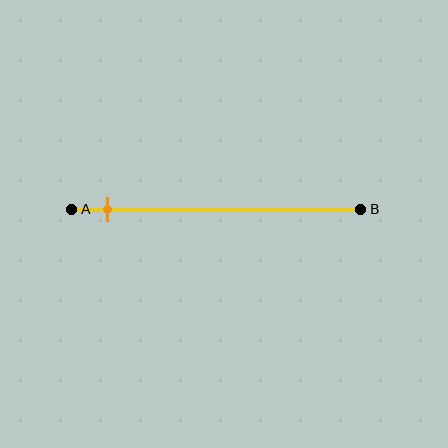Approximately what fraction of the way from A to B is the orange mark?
The orange mark is approximately 10% of the way from A to B.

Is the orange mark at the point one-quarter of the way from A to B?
No, the mark is at about 10% from A, not at the 25% one-quarter point.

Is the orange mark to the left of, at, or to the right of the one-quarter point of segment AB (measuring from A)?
The orange mark is to the left of the one-quarter point of segment AB.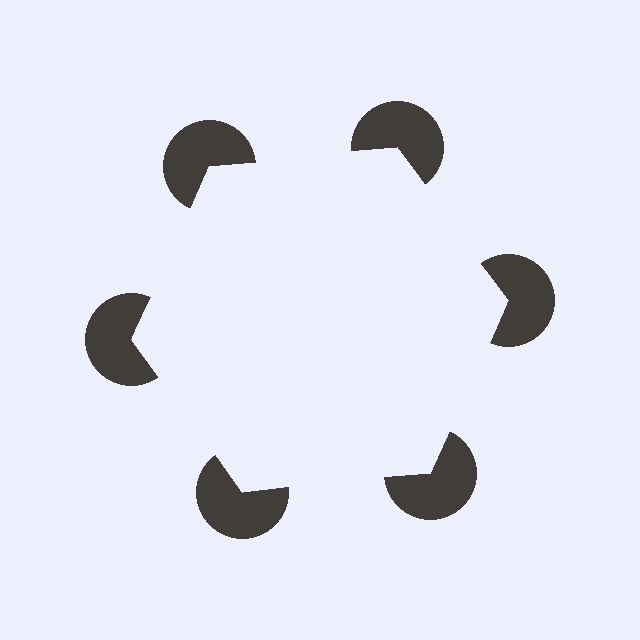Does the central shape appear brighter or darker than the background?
It typically appears slightly brighter than the background, even though no actual brightness change is drawn.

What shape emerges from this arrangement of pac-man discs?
An illusory hexagon — its edges are inferred from the aligned wedge cuts in the pac-man discs, not physically drawn.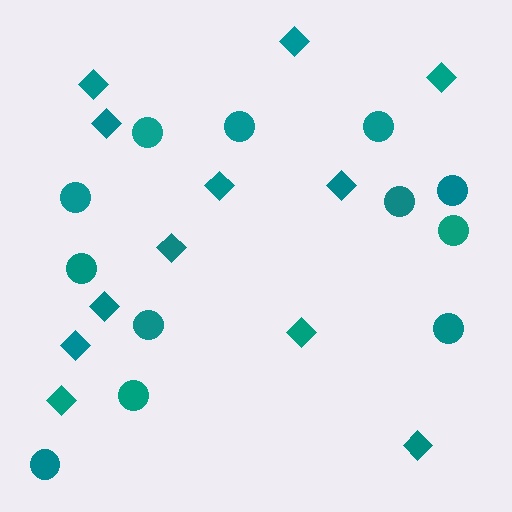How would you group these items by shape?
There are 2 groups: one group of diamonds (12) and one group of circles (12).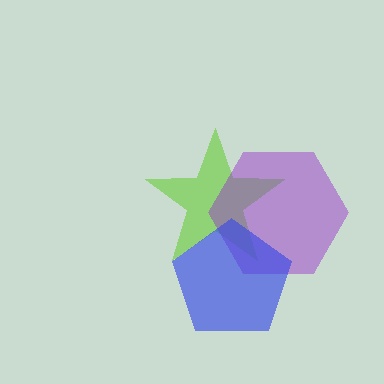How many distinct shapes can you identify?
There are 3 distinct shapes: a lime star, a purple hexagon, a blue pentagon.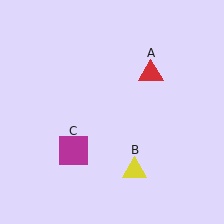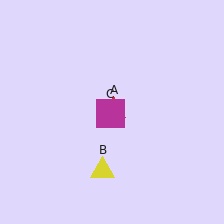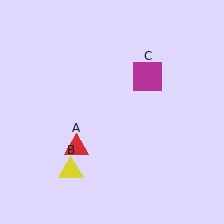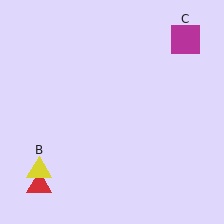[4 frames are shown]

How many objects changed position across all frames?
3 objects changed position: red triangle (object A), yellow triangle (object B), magenta square (object C).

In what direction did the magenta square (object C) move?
The magenta square (object C) moved up and to the right.